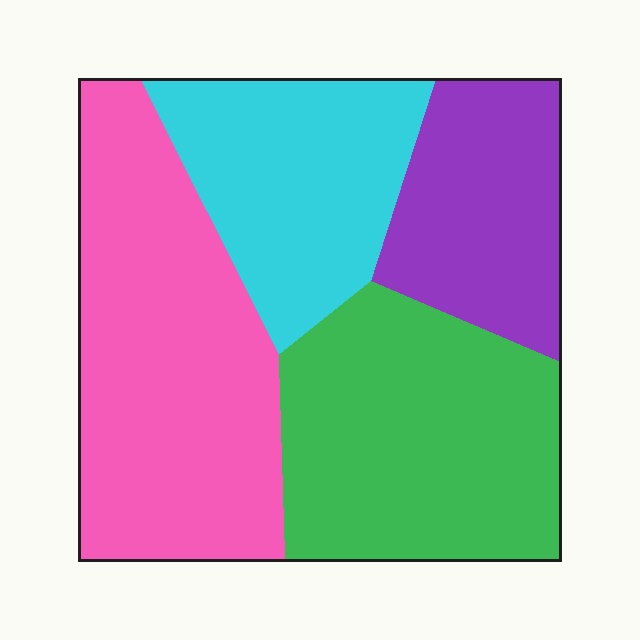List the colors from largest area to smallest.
From largest to smallest: pink, green, cyan, purple.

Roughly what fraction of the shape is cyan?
Cyan covers about 20% of the shape.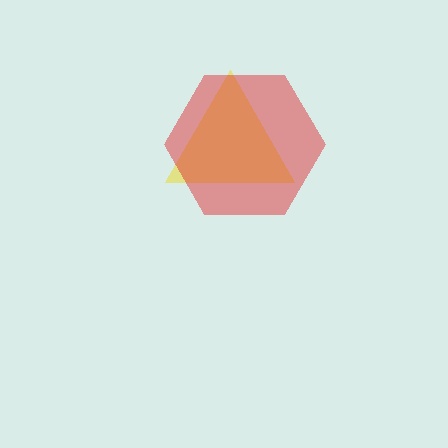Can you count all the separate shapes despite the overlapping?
Yes, there are 2 separate shapes.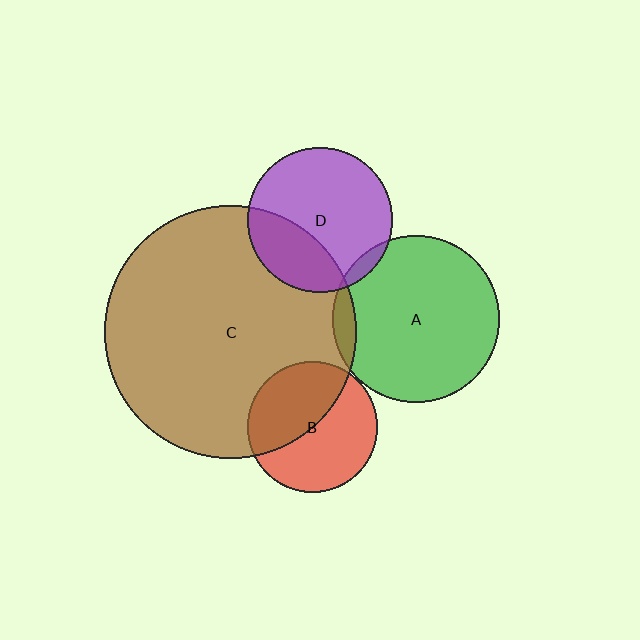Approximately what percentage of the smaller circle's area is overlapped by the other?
Approximately 5%.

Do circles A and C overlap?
Yes.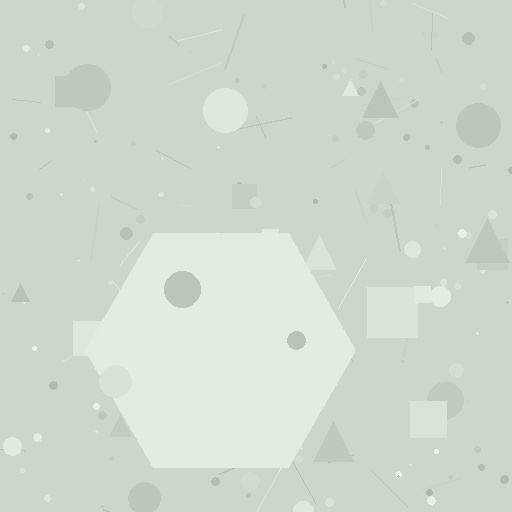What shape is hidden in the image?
A hexagon is hidden in the image.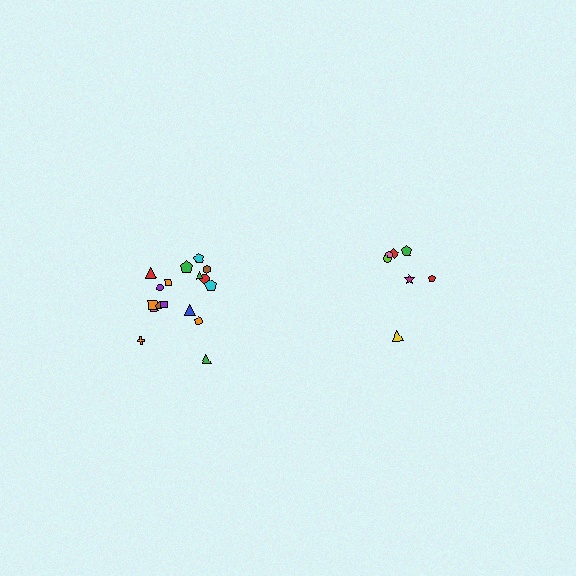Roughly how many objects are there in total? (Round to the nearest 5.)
Roughly 25 objects in total.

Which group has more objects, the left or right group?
The left group.